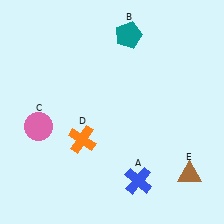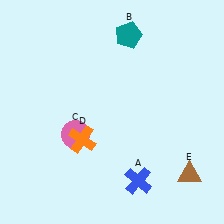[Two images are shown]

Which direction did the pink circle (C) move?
The pink circle (C) moved right.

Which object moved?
The pink circle (C) moved right.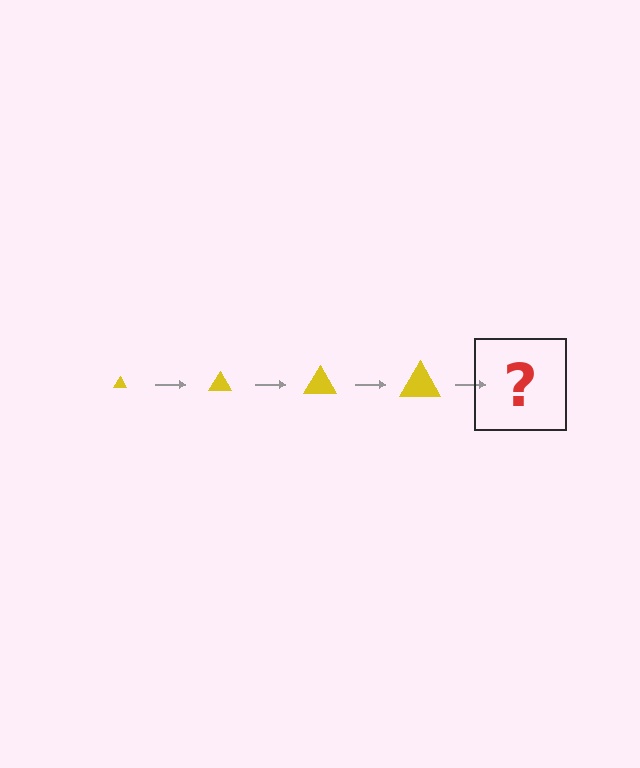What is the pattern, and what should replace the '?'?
The pattern is that the triangle gets progressively larger each step. The '?' should be a yellow triangle, larger than the previous one.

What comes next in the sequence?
The next element should be a yellow triangle, larger than the previous one.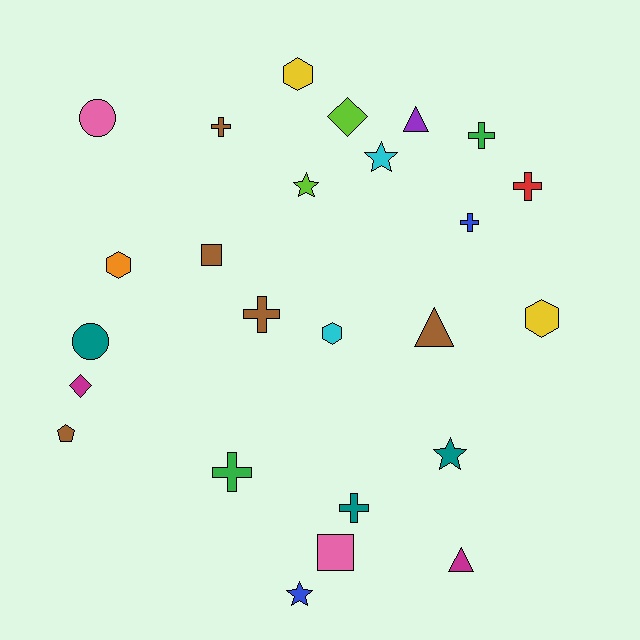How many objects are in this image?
There are 25 objects.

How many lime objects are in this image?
There are 2 lime objects.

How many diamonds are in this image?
There are 2 diamonds.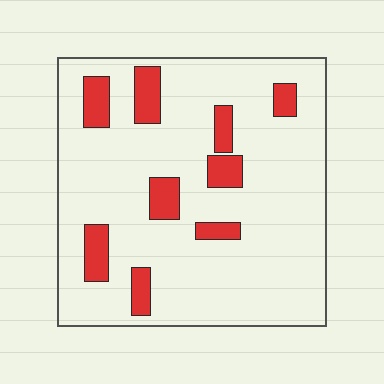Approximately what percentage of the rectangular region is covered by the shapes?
Approximately 15%.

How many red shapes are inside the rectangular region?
9.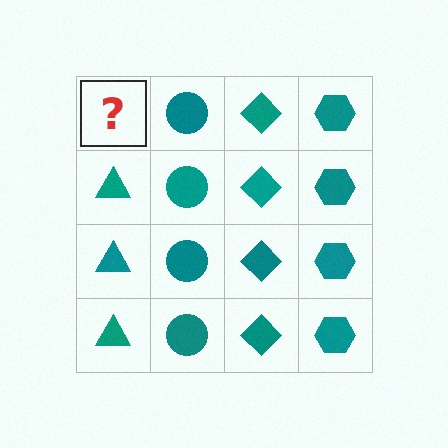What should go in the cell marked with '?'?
The missing cell should contain a teal triangle.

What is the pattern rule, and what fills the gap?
The rule is that each column has a consistent shape. The gap should be filled with a teal triangle.